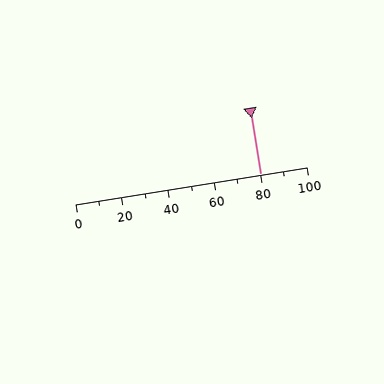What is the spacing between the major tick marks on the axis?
The major ticks are spaced 20 apart.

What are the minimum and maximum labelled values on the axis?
The axis runs from 0 to 100.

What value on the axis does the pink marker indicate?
The marker indicates approximately 80.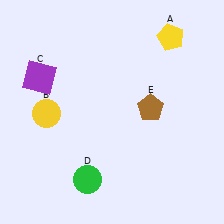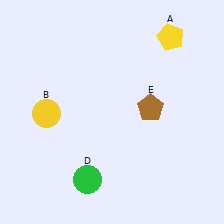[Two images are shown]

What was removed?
The purple square (C) was removed in Image 2.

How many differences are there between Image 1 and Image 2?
There is 1 difference between the two images.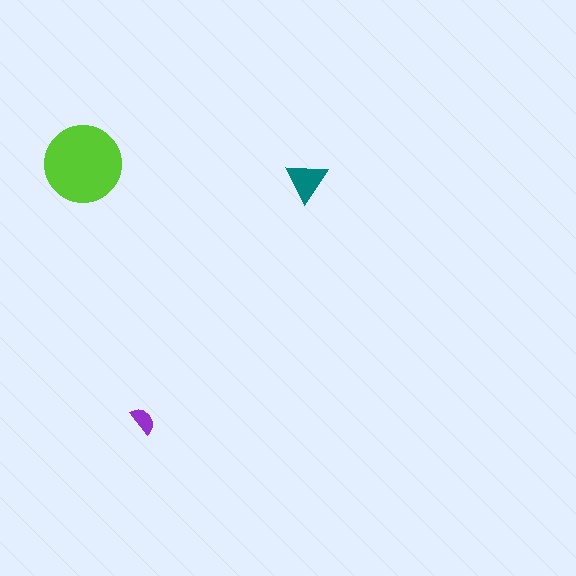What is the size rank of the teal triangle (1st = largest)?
2nd.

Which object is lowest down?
The purple semicircle is bottommost.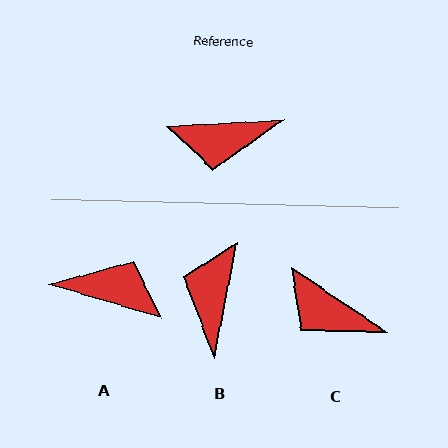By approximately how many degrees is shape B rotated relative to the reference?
Approximately 104 degrees clockwise.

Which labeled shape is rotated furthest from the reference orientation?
A, about 161 degrees away.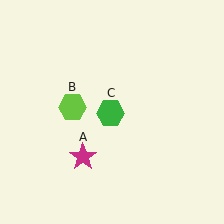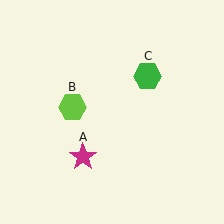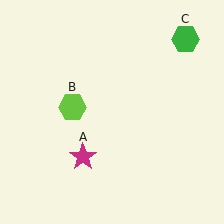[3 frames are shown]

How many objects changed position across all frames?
1 object changed position: green hexagon (object C).